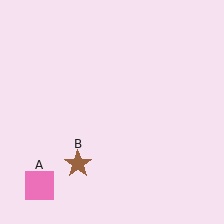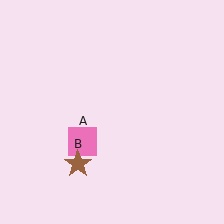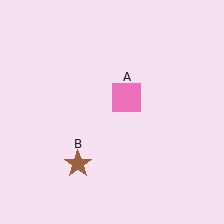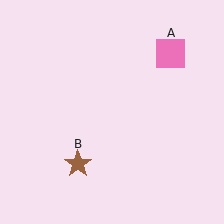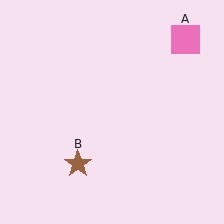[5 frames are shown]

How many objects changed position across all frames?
1 object changed position: pink square (object A).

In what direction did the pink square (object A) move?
The pink square (object A) moved up and to the right.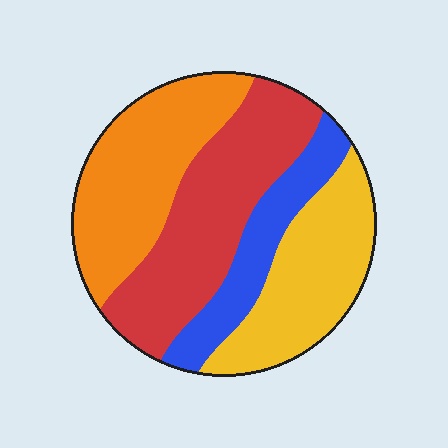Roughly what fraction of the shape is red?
Red takes up about one third (1/3) of the shape.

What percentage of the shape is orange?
Orange covers roughly 30% of the shape.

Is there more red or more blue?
Red.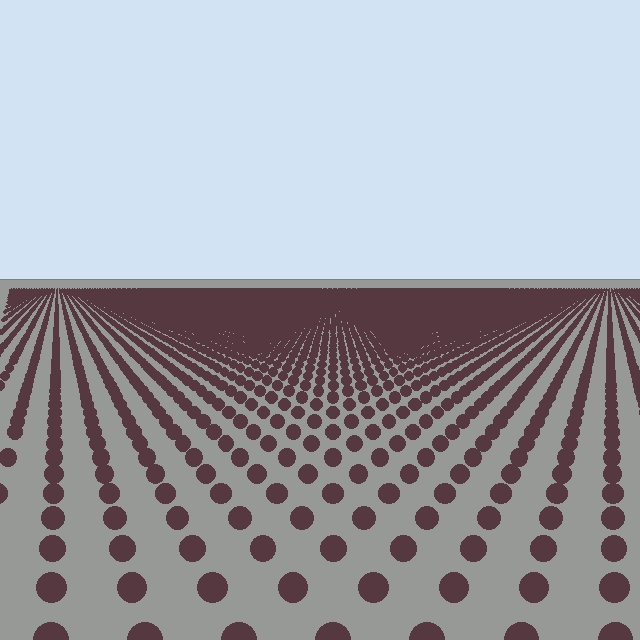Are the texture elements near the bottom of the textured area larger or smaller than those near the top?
Larger. Near the bottom, elements are closer to the viewer and appear at a bigger on-screen size.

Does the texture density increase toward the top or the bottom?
Density increases toward the top.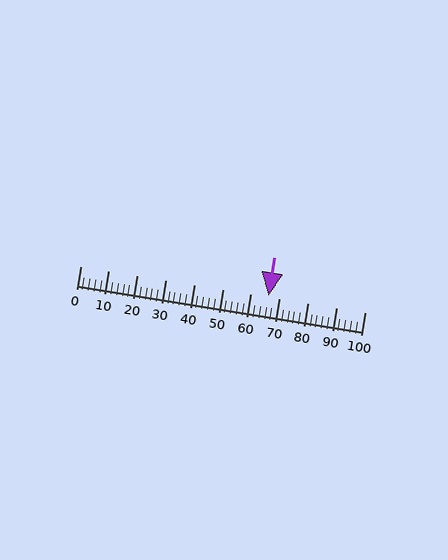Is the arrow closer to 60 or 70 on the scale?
The arrow is closer to 70.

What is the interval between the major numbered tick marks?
The major tick marks are spaced 10 units apart.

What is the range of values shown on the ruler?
The ruler shows values from 0 to 100.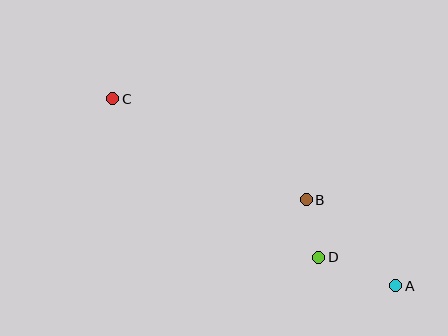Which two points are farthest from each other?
Points A and C are farthest from each other.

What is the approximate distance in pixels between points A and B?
The distance between A and B is approximately 124 pixels.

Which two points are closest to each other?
Points B and D are closest to each other.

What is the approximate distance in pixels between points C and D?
The distance between C and D is approximately 260 pixels.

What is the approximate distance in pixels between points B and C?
The distance between B and C is approximately 218 pixels.